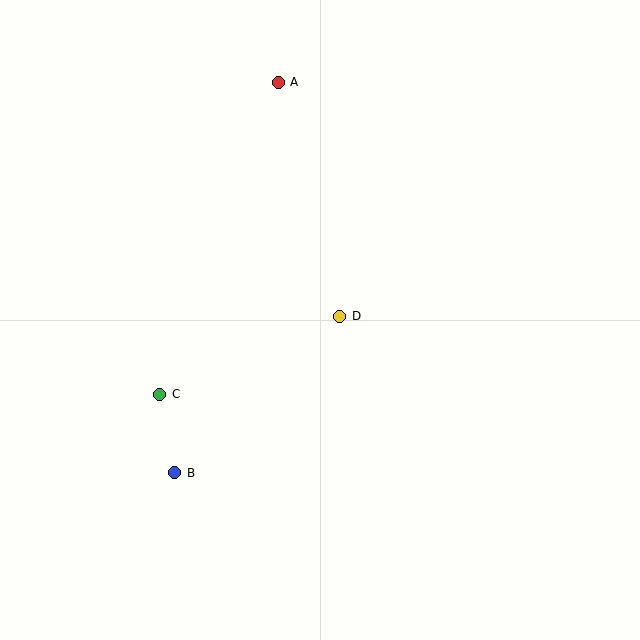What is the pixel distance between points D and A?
The distance between D and A is 242 pixels.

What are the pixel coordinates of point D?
Point D is at (340, 316).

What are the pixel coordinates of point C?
Point C is at (160, 394).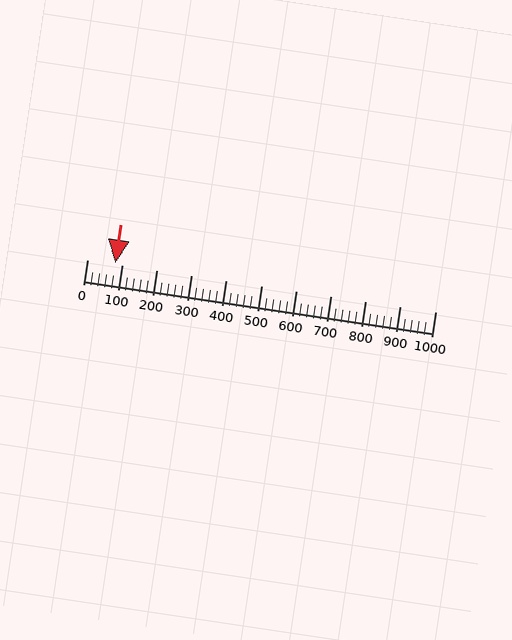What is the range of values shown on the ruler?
The ruler shows values from 0 to 1000.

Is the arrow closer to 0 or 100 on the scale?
The arrow is closer to 100.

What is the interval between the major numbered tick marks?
The major tick marks are spaced 100 units apart.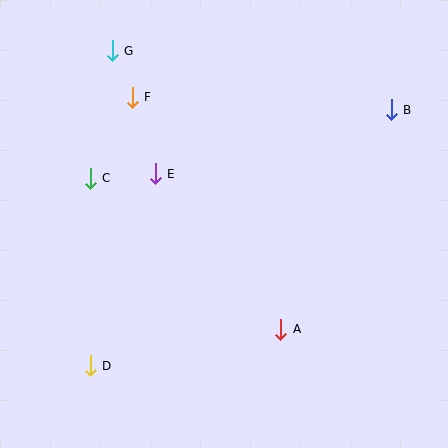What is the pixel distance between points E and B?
The distance between E and B is 245 pixels.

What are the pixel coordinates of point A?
Point A is at (281, 329).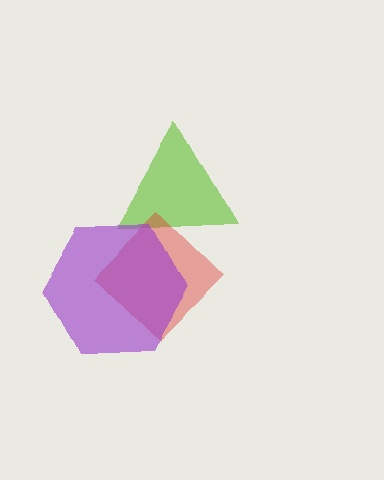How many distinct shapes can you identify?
There are 3 distinct shapes: a lime triangle, a red diamond, a purple hexagon.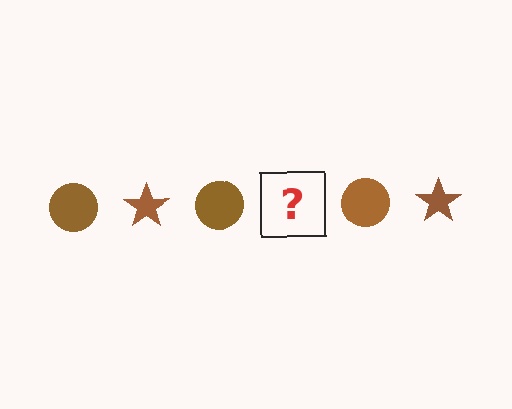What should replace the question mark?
The question mark should be replaced with a brown star.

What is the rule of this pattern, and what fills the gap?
The rule is that the pattern cycles through circle, star shapes in brown. The gap should be filled with a brown star.